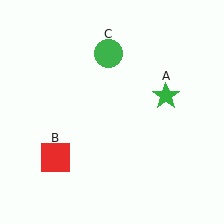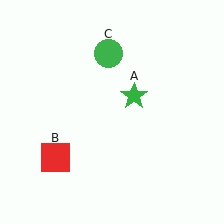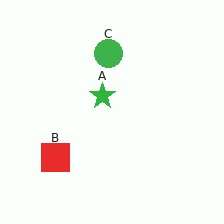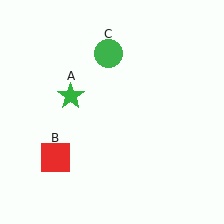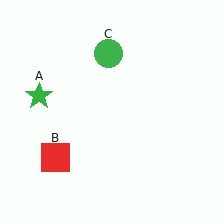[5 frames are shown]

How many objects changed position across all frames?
1 object changed position: green star (object A).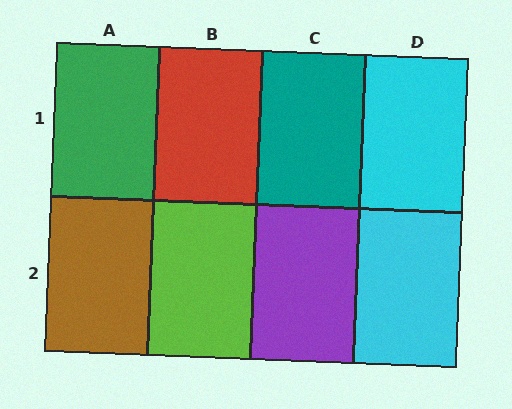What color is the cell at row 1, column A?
Green.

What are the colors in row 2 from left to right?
Brown, lime, purple, cyan.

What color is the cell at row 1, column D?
Cyan.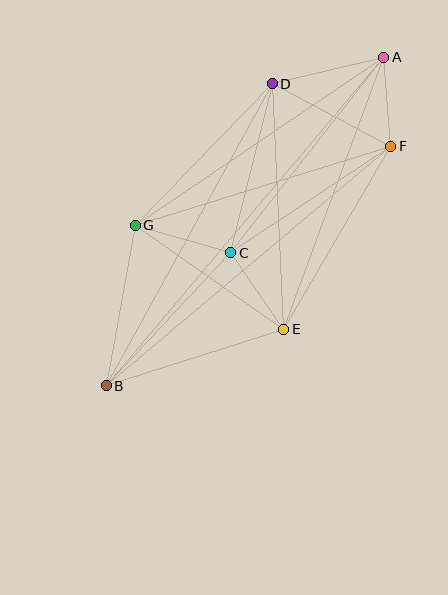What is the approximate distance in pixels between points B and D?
The distance between B and D is approximately 345 pixels.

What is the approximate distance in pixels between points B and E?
The distance between B and E is approximately 186 pixels.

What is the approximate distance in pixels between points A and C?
The distance between A and C is approximately 248 pixels.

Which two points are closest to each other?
Points A and F are closest to each other.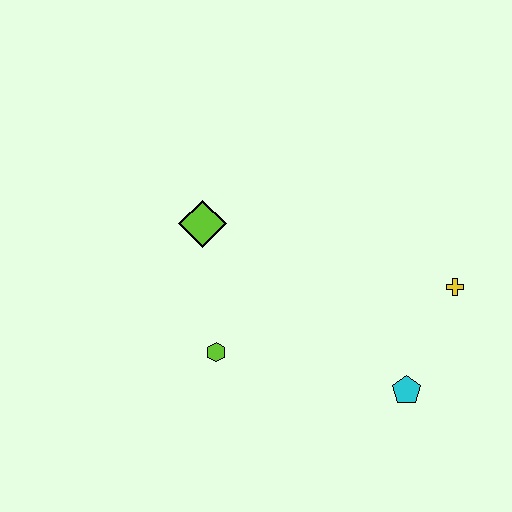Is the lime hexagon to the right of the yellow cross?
No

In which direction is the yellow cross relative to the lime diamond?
The yellow cross is to the right of the lime diamond.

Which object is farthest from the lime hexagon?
The yellow cross is farthest from the lime hexagon.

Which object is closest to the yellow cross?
The cyan pentagon is closest to the yellow cross.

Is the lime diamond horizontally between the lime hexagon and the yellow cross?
No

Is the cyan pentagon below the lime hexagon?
Yes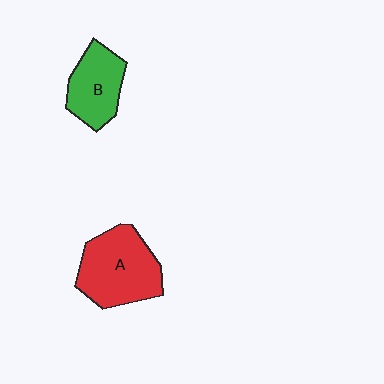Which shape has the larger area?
Shape A (red).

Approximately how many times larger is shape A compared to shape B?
Approximately 1.4 times.